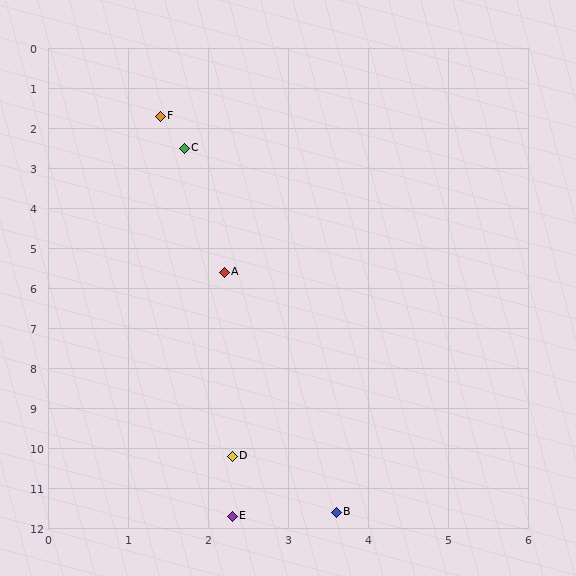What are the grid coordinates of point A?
Point A is at approximately (2.2, 5.6).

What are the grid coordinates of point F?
Point F is at approximately (1.4, 1.7).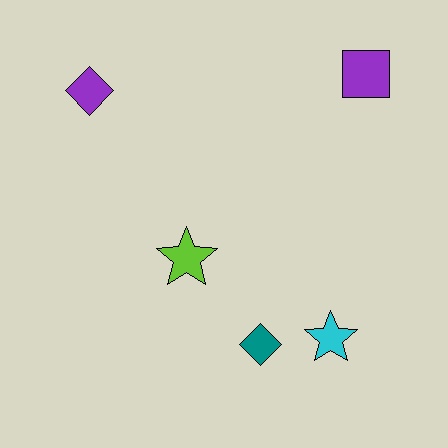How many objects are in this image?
There are 5 objects.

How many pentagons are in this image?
There are no pentagons.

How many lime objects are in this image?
There is 1 lime object.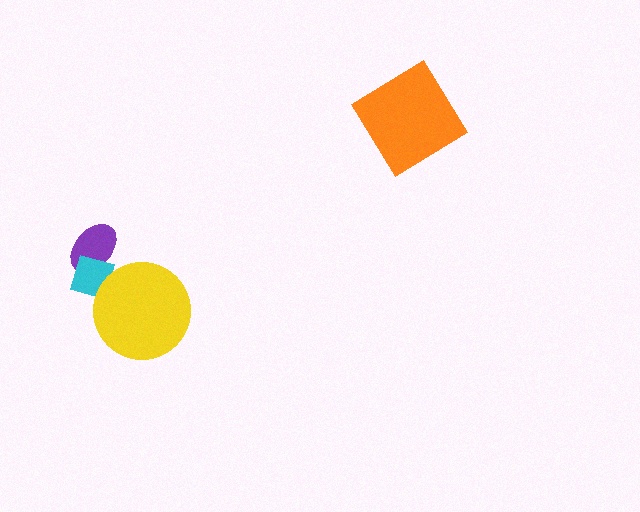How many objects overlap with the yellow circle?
1 object overlaps with the yellow circle.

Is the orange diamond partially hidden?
No, no other shape covers it.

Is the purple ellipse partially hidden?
Yes, it is partially covered by another shape.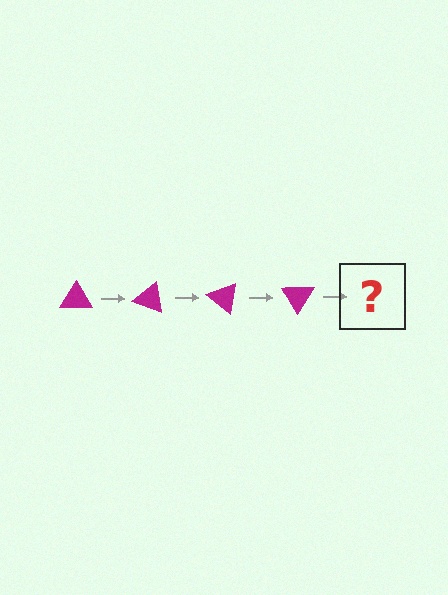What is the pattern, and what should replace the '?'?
The pattern is that the triangle rotates 20 degrees each step. The '?' should be a magenta triangle rotated 80 degrees.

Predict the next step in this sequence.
The next step is a magenta triangle rotated 80 degrees.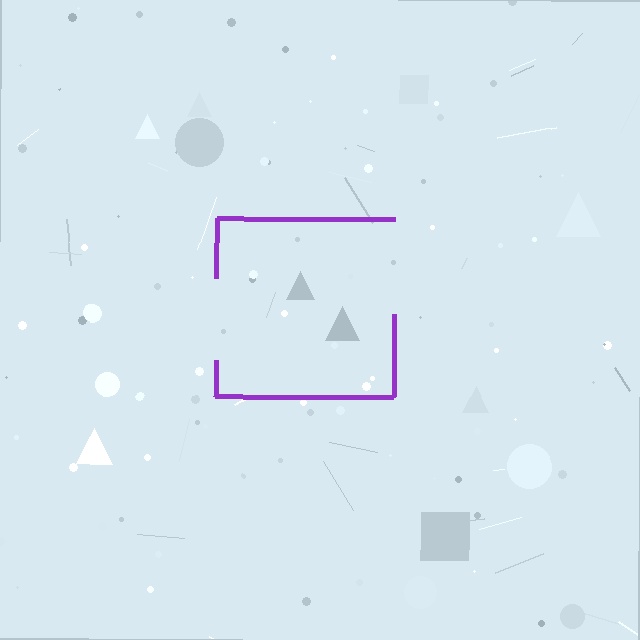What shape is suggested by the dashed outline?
The dashed outline suggests a square.